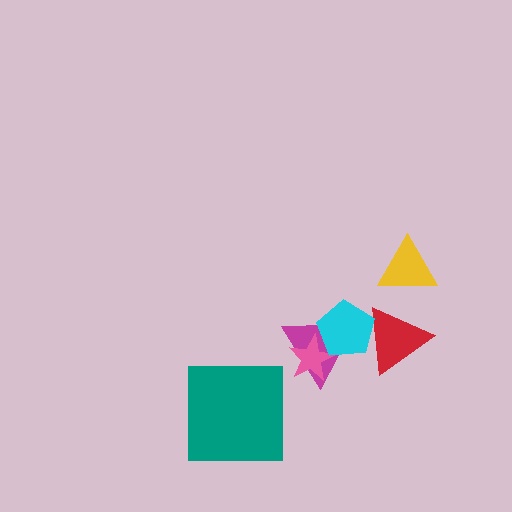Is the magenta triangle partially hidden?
Yes, it is partially covered by another shape.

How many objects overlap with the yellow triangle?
0 objects overlap with the yellow triangle.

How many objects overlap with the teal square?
0 objects overlap with the teal square.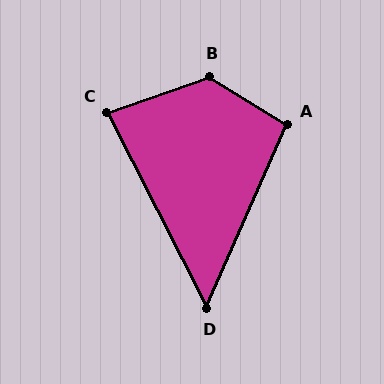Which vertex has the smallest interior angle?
D, at approximately 51 degrees.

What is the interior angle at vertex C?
Approximately 82 degrees (acute).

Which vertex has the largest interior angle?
B, at approximately 129 degrees.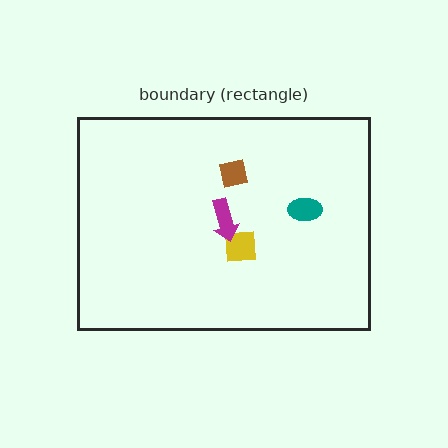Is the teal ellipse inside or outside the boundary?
Inside.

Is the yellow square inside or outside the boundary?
Inside.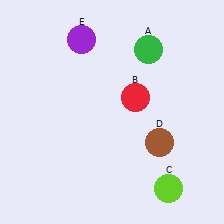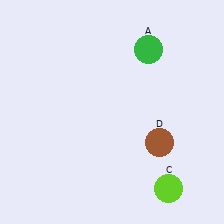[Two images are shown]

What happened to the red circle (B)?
The red circle (B) was removed in Image 2. It was in the top-right area of Image 1.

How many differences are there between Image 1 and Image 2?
There are 2 differences between the two images.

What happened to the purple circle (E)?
The purple circle (E) was removed in Image 2. It was in the top-left area of Image 1.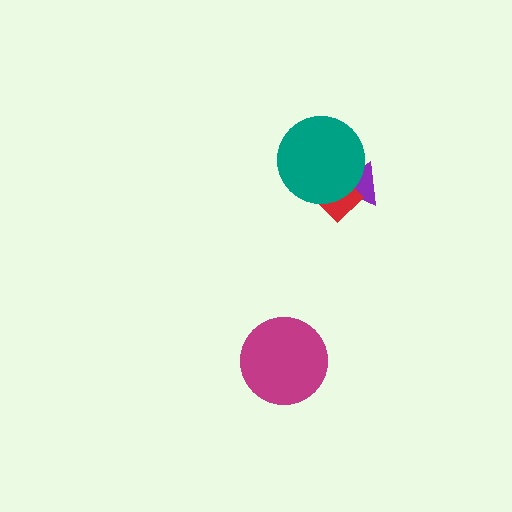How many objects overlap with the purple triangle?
2 objects overlap with the purple triangle.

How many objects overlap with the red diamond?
2 objects overlap with the red diamond.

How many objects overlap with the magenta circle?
0 objects overlap with the magenta circle.